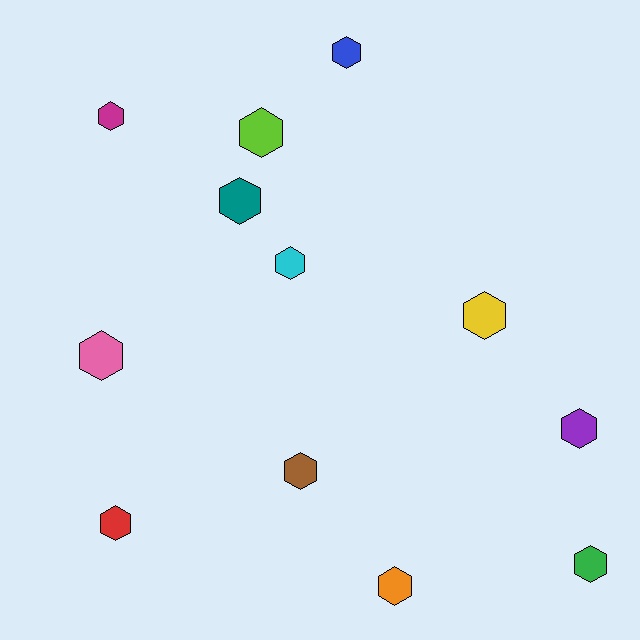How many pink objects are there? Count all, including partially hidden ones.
There is 1 pink object.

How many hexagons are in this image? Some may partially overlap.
There are 12 hexagons.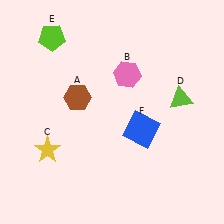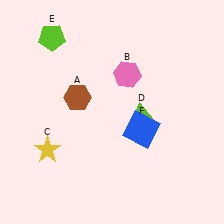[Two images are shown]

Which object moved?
The lime triangle (D) moved left.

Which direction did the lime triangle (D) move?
The lime triangle (D) moved left.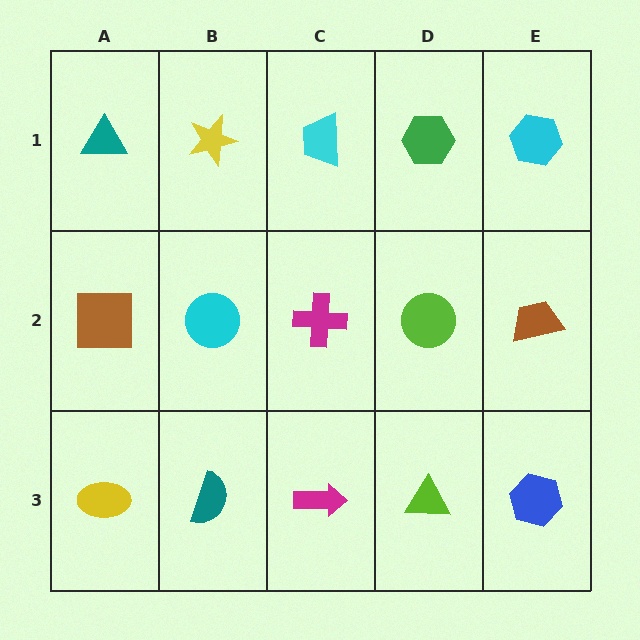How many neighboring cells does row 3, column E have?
2.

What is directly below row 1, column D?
A lime circle.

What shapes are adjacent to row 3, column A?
A brown square (row 2, column A), a teal semicircle (row 3, column B).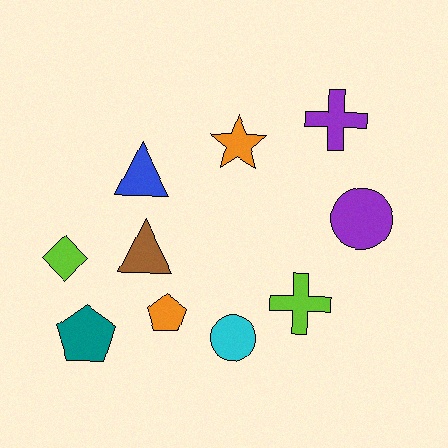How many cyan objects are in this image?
There is 1 cyan object.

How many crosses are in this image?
There are 2 crosses.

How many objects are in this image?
There are 10 objects.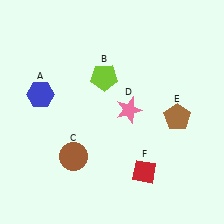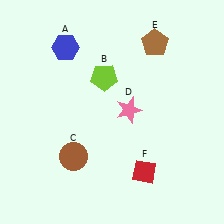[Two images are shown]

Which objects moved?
The objects that moved are: the blue hexagon (A), the brown pentagon (E).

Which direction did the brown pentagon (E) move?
The brown pentagon (E) moved up.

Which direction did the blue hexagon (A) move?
The blue hexagon (A) moved up.